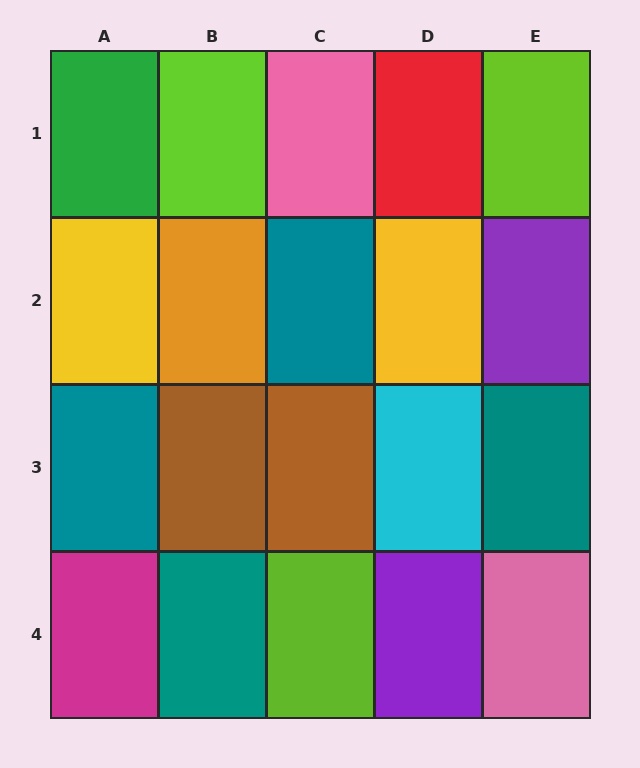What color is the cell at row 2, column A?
Yellow.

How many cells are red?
1 cell is red.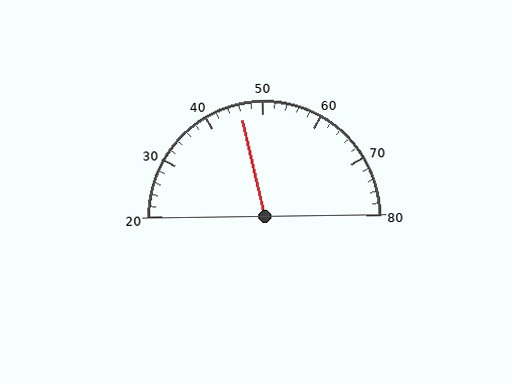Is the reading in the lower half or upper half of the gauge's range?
The reading is in the lower half of the range (20 to 80).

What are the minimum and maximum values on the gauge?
The gauge ranges from 20 to 80.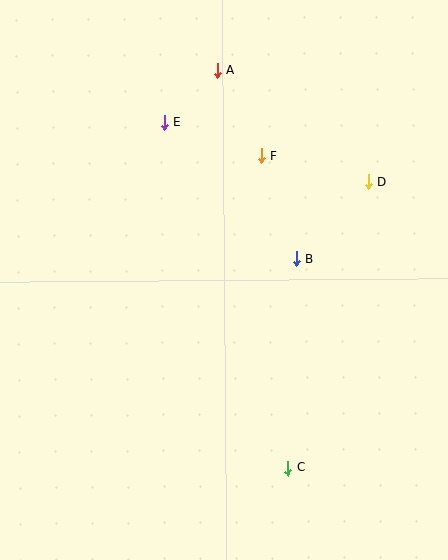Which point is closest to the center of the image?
Point B at (296, 259) is closest to the center.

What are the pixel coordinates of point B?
Point B is at (296, 259).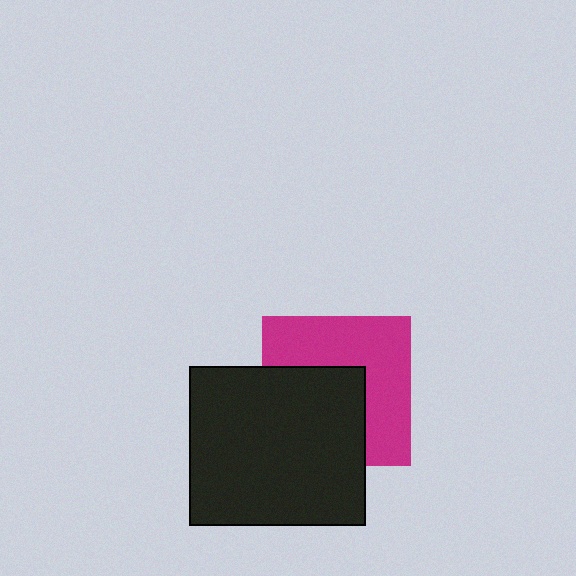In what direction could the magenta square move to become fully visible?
The magenta square could move toward the upper-right. That would shift it out from behind the black rectangle entirely.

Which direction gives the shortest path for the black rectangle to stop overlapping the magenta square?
Moving toward the lower-left gives the shortest separation.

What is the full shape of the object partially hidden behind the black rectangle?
The partially hidden object is a magenta square.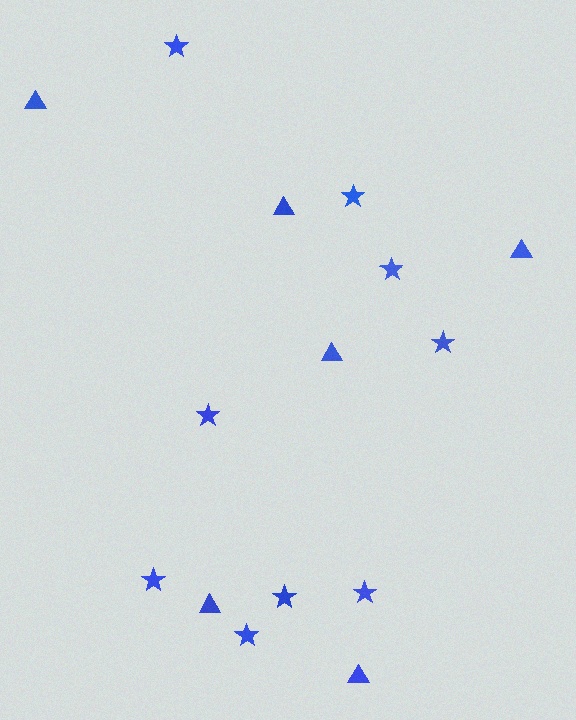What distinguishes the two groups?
There are 2 groups: one group of stars (9) and one group of triangles (6).